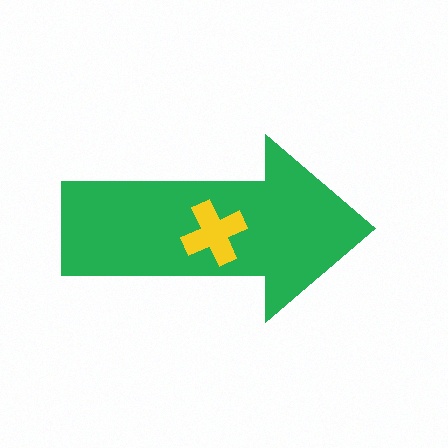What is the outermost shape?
The green arrow.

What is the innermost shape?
The yellow cross.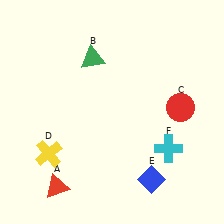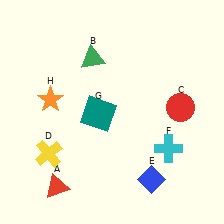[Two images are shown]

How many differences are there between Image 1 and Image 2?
There are 2 differences between the two images.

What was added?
A teal square (G), an orange star (H) were added in Image 2.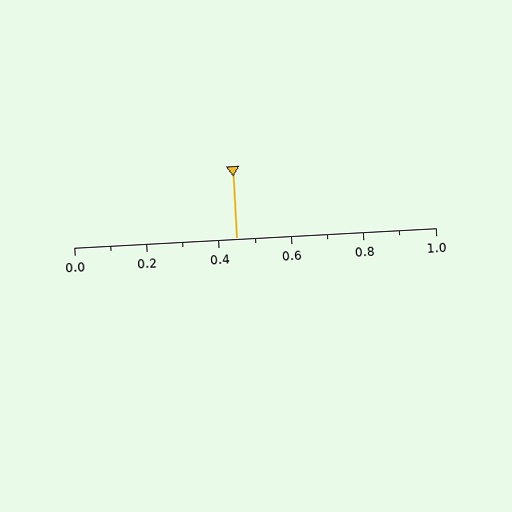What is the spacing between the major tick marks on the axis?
The major ticks are spaced 0.2 apart.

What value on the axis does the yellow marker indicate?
The marker indicates approximately 0.45.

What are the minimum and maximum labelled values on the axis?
The axis runs from 0.0 to 1.0.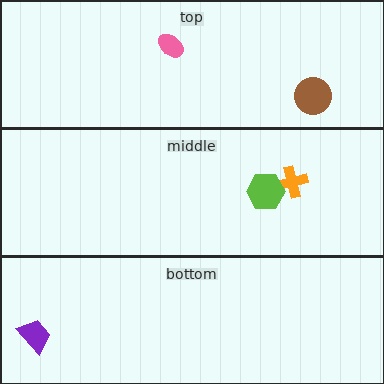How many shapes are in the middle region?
2.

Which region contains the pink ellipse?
The top region.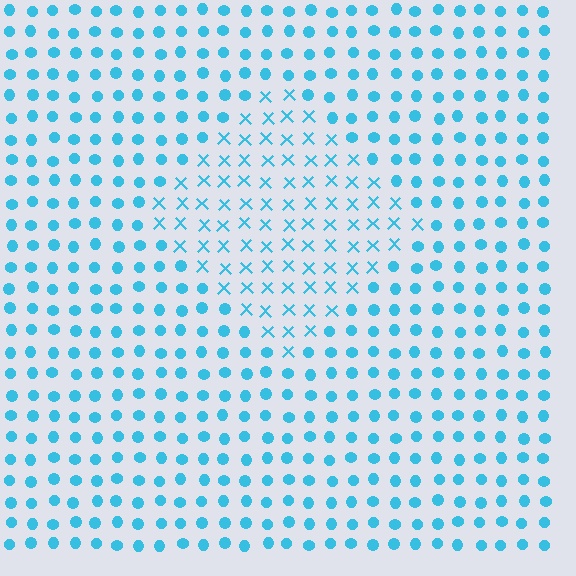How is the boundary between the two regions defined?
The boundary is defined by a change in element shape: X marks inside vs. circles outside. All elements share the same color and spacing.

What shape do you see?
I see a diamond.